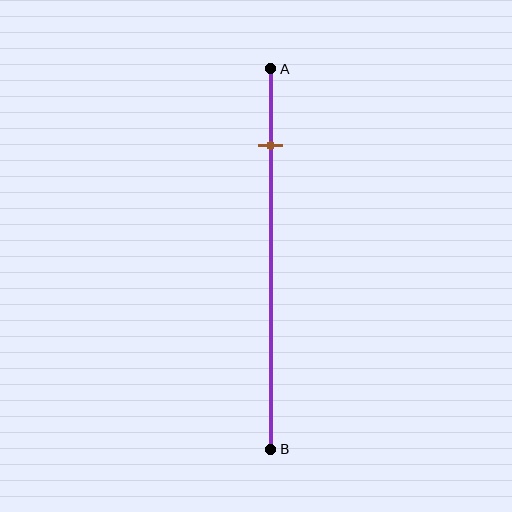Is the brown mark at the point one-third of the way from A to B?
No, the mark is at about 20% from A, not at the 33% one-third point.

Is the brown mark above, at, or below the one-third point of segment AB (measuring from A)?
The brown mark is above the one-third point of segment AB.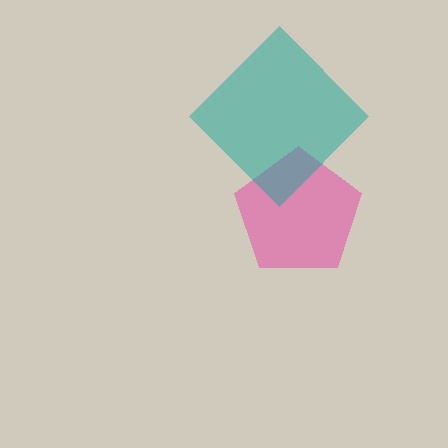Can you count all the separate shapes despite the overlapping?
Yes, there are 2 separate shapes.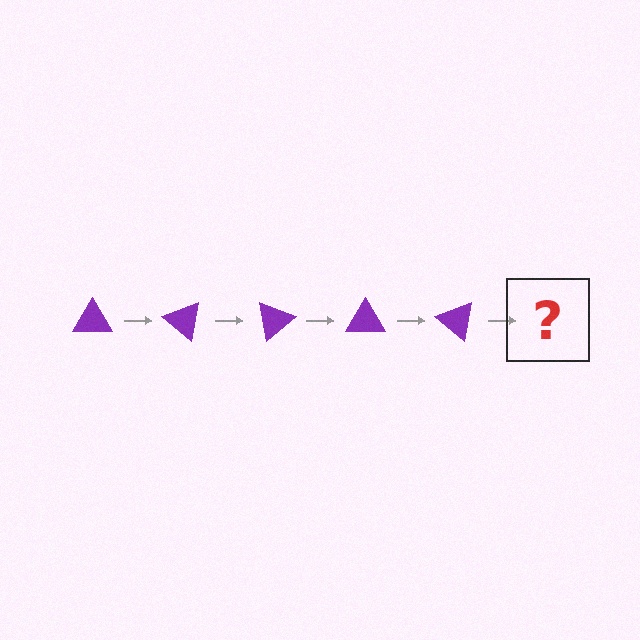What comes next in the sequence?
The next element should be a purple triangle rotated 200 degrees.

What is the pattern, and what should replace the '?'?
The pattern is that the triangle rotates 40 degrees each step. The '?' should be a purple triangle rotated 200 degrees.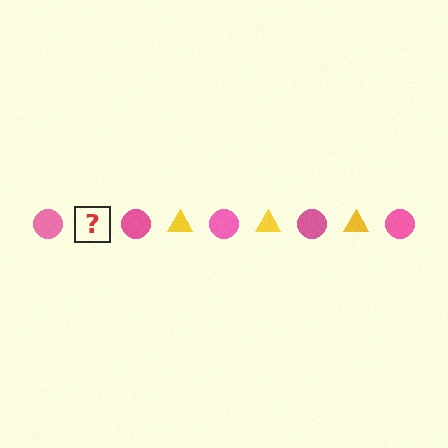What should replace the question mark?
The question mark should be replaced with a yellow triangle.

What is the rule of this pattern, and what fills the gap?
The rule is that the pattern alternates between pink circle and yellow triangle. The gap should be filled with a yellow triangle.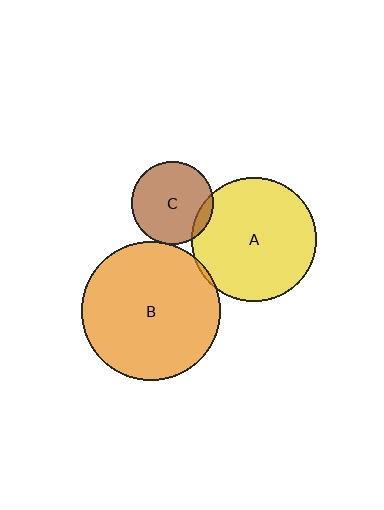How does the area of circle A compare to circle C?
Approximately 2.3 times.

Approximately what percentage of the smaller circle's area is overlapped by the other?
Approximately 5%.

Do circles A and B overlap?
Yes.